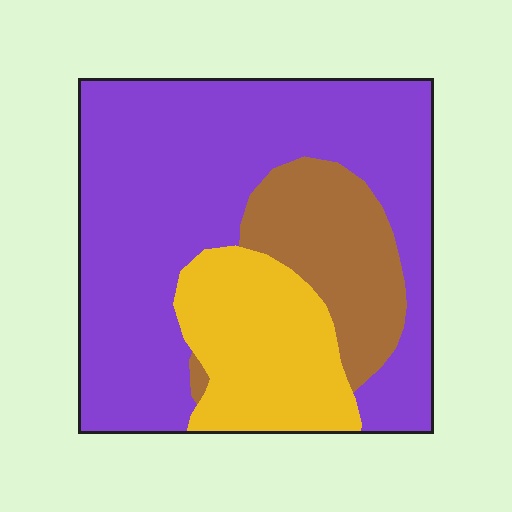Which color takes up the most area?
Purple, at roughly 60%.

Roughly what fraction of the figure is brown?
Brown takes up between a sixth and a third of the figure.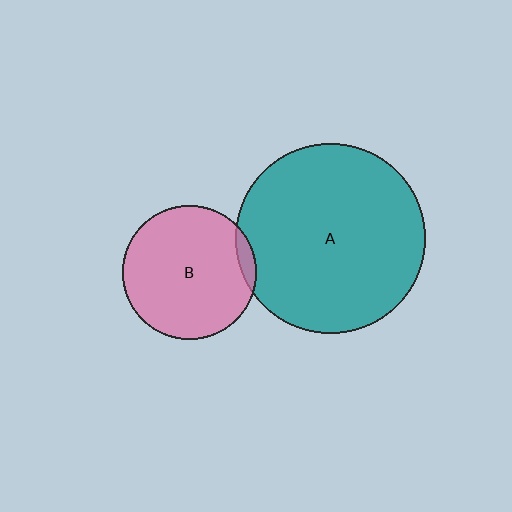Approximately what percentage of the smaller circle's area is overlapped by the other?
Approximately 5%.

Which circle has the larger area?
Circle A (teal).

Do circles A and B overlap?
Yes.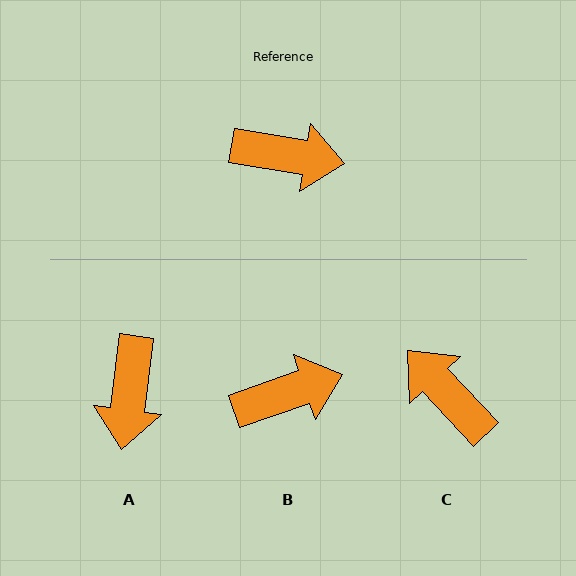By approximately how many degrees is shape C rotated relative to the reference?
Approximately 142 degrees counter-clockwise.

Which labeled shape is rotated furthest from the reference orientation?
C, about 142 degrees away.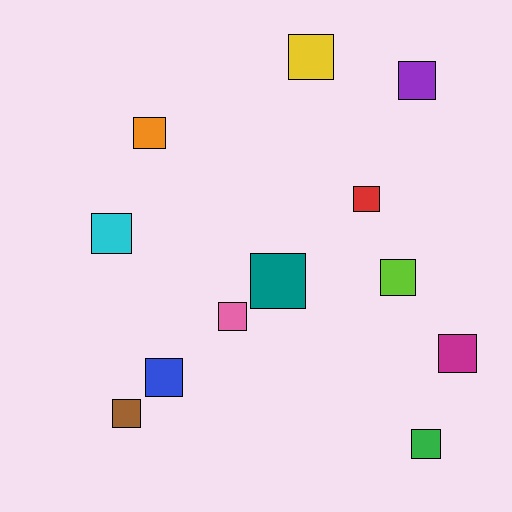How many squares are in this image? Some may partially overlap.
There are 12 squares.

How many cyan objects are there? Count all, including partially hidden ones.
There is 1 cyan object.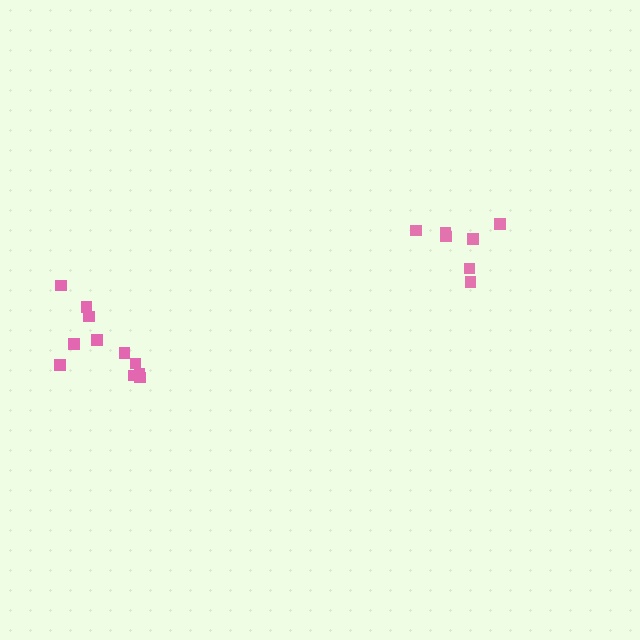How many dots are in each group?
Group 1: 7 dots, Group 2: 11 dots (18 total).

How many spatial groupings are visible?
There are 2 spatial groupings.